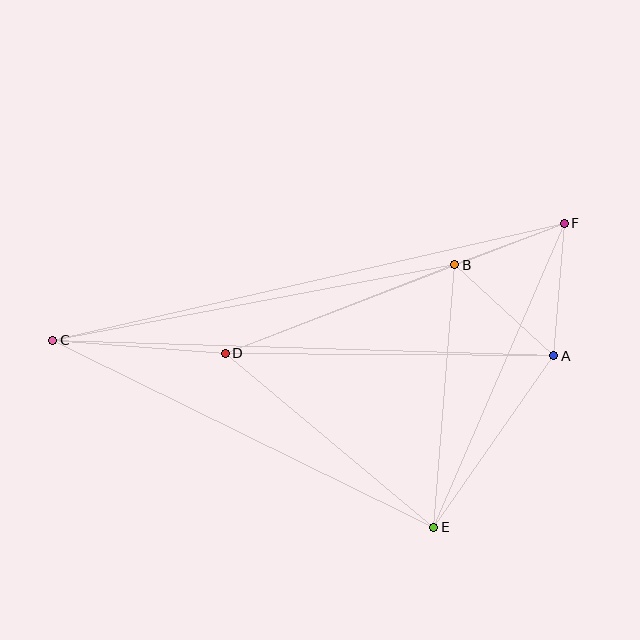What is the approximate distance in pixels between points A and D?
The distance between A and D is approximately 329 pixels.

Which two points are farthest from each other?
Points C and F are farthest from each other.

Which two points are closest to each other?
Points B and F are closest to each other.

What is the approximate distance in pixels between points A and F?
The distance between A and F is approximately 132 pixels.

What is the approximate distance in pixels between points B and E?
The distance between B and E is approximately 264 pixels.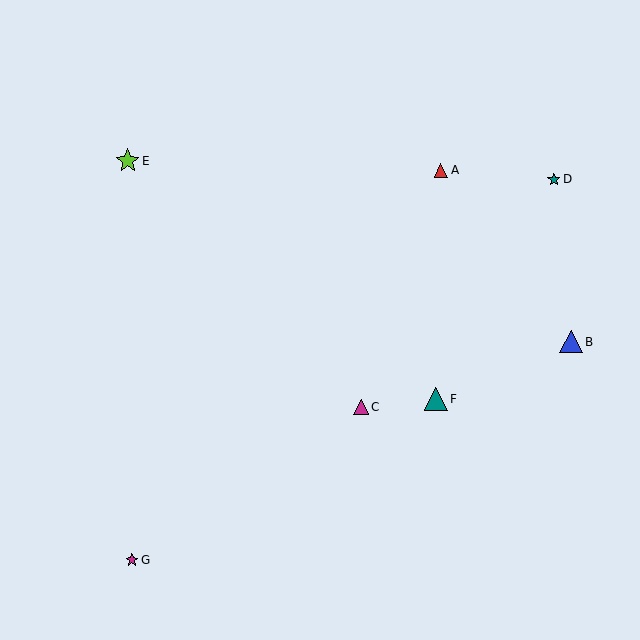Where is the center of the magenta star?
The center of the magenta star is at (132, 560).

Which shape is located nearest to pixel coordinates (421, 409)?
The teal triangle (labeled F) at (436, 399) is nearest to that location.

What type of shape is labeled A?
Shape A is a red triangle.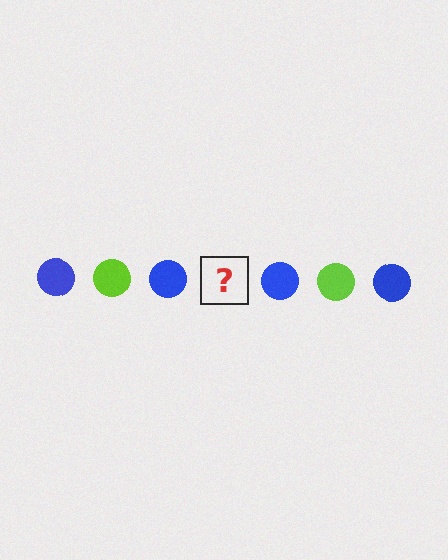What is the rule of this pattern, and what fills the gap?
The rule is that the pattern cycles through blue, lime circles. The gap should be filled with a lime circle.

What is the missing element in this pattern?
The missing element is a lime circle.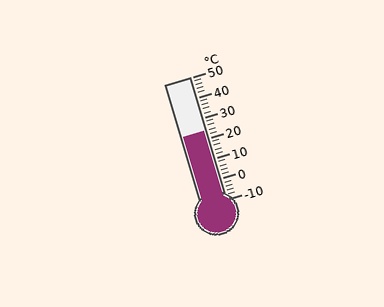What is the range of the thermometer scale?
The thermometer scale ranges from -10°C to 50°C.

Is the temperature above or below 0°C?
The temperature is above 0°C.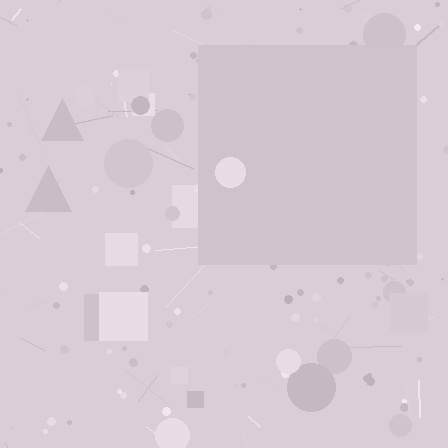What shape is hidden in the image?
A square is hidden in the image.